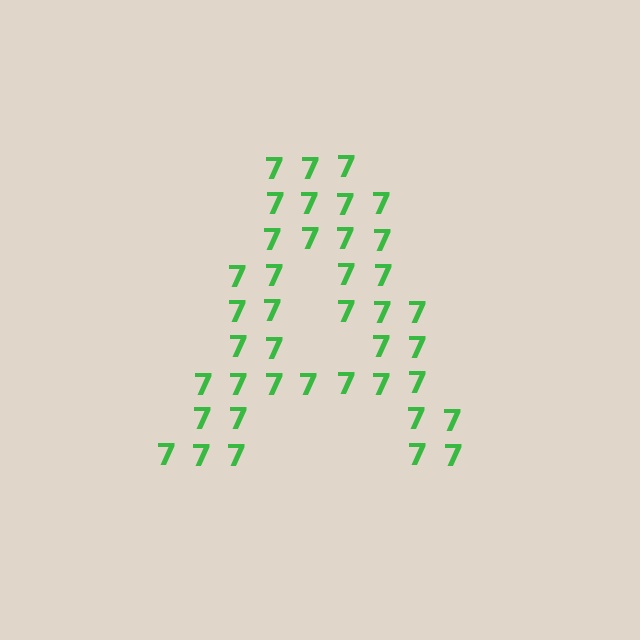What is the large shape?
The large shape is the letter A.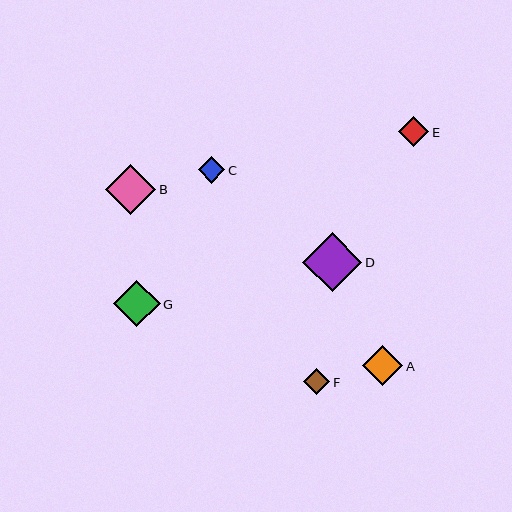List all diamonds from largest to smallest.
From largest to smallest: D, B, G, A, E, F, C.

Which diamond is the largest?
Diamond D is the largest with a size of approximately 59 pixels.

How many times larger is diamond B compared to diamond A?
Diamond B is approximately 1.3 times the size of diamond A.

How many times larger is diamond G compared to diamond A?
Diamond G is approximately 1.2 times the size of diamond A.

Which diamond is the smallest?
Diamond C is the smallest with a size of approximately 27 pixels.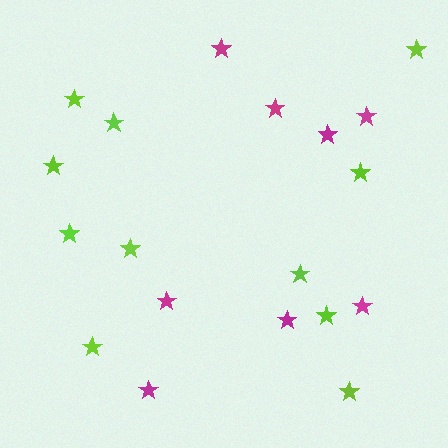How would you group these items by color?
There are 2 groups: one group of magenta stars (8) and one group of lime stars (11).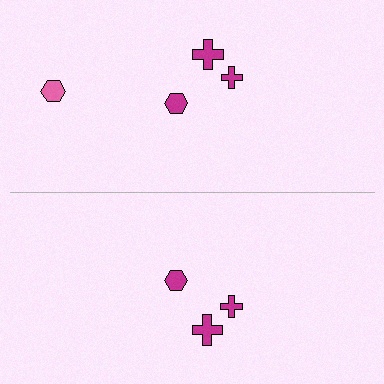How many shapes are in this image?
There are 7 shapes in this image.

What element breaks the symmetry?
A pink hexagon is missing from the bottom side.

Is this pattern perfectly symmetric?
No, the pattern is not perfectly symmetric. A pink hexagon is missing from the bottom side.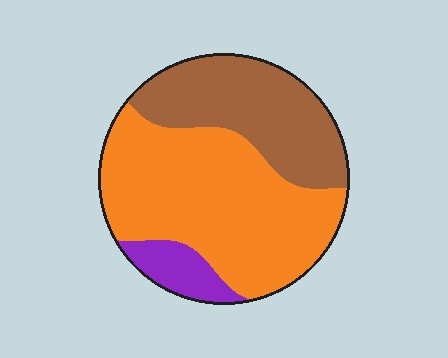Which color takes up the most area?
Orange, at roughly 55%.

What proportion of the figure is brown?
Brown takes up between a quarter and a half of the figure.